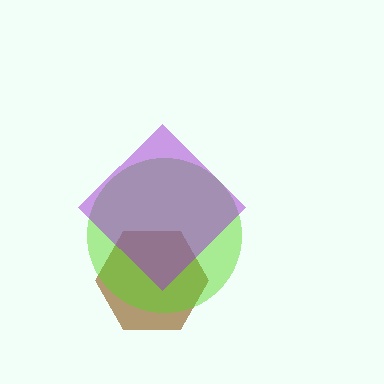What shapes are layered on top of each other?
The layered shapes are: a brown hexagon, a lime circle, a purple diamond.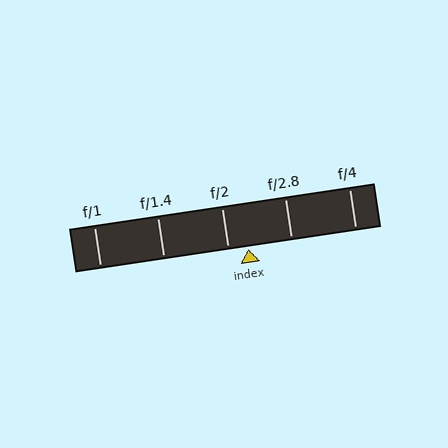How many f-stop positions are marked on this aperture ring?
There are 5 f-stop positions marked.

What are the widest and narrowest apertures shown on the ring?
The widest aperture shown is f/1 and the narrowest is f/4.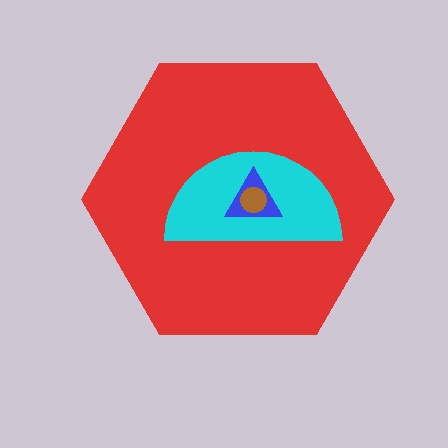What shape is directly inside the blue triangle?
The brown circle.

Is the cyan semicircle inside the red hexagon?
Yes.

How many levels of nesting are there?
4.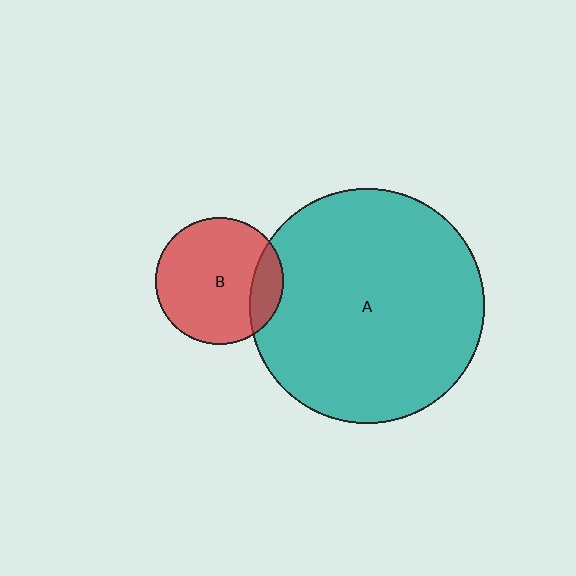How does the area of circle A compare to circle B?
Approximately 3.4 times.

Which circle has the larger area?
Circle A (teal).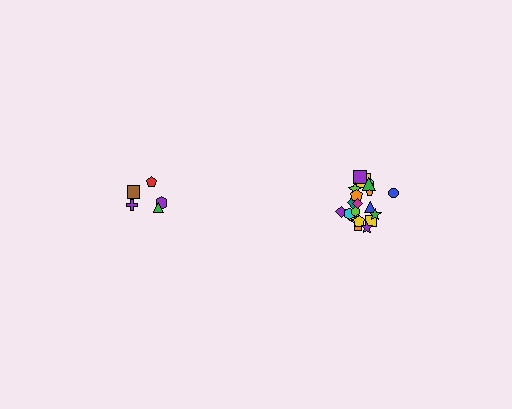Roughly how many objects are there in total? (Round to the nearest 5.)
Roughly 25 objects in total.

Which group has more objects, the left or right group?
The right group.